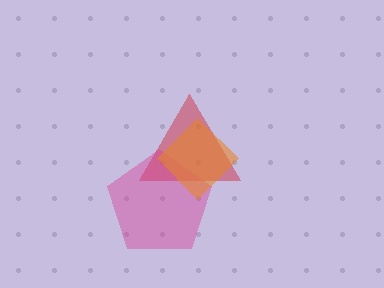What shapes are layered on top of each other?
The layered shapes are: a red triangle, a magenta pentagon, an orange diamond.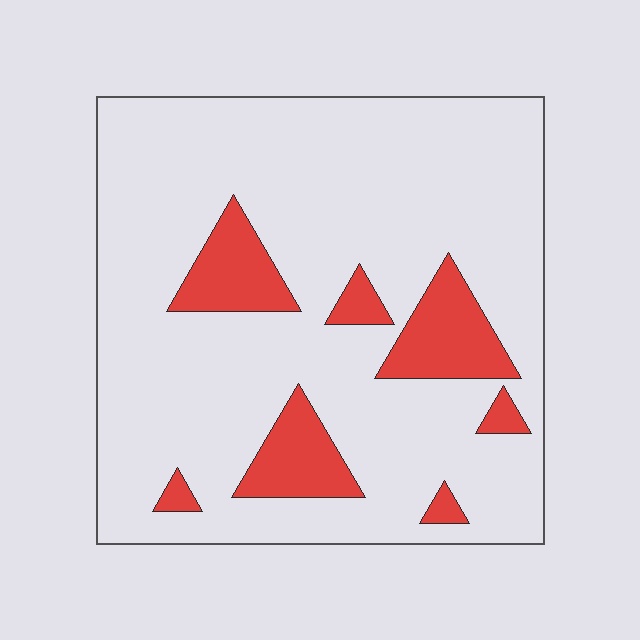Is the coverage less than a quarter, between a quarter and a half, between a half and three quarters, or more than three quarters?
Less than a quarter.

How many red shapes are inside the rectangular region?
7.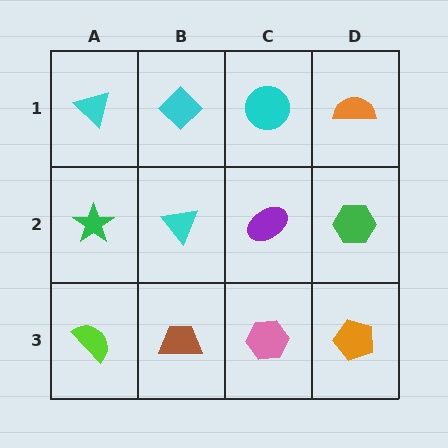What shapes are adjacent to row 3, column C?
A purple ellipse (row 2, column C), a brown trapezoid (row 3, column B), an orange pentagon (row 3, column D).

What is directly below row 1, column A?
A green star.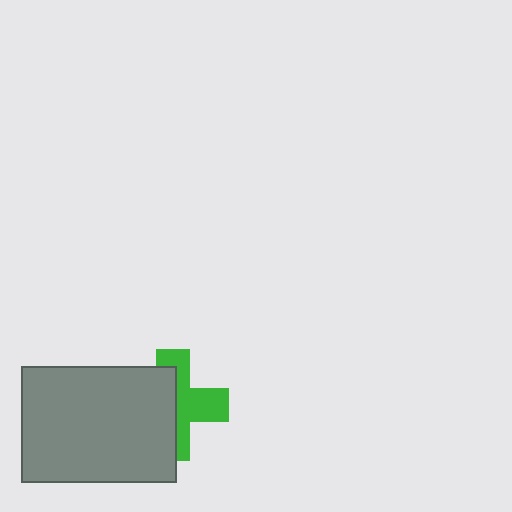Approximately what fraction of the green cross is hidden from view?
Roughly 53% of the green cross is hidden behind the gray rectangle.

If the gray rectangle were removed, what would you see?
You would see the complete green cross.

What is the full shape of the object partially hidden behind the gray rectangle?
The partially hidden object is a green cross.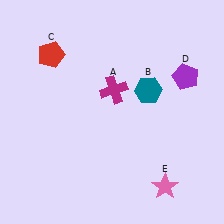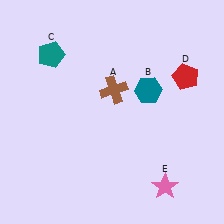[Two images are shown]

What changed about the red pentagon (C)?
In Image 1, C is red. In Image 2, it changed to teal.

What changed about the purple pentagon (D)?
In Image 1, D is purple. In Image 2, it changed to red.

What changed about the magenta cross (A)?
In Image 1, A is magenta. In Image 2, it changed to brown.